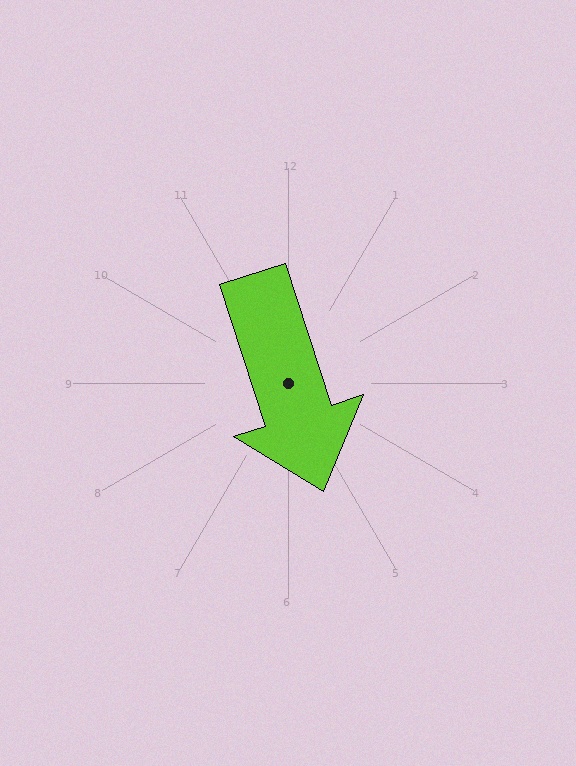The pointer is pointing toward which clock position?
Roughly 5 o'clock.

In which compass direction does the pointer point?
South.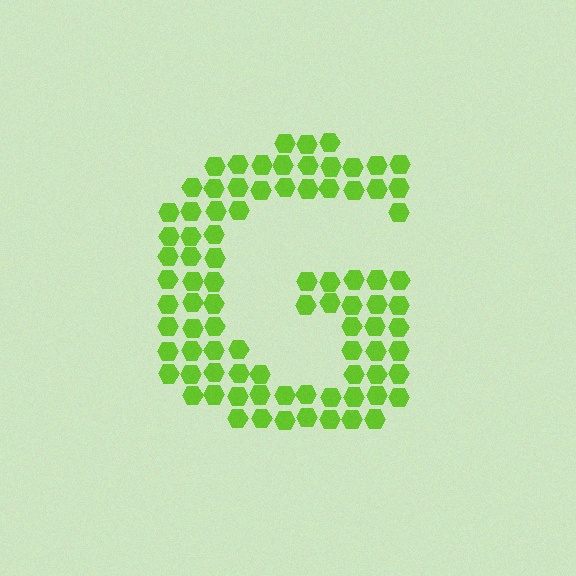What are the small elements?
The small elements are hexagons.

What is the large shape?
The large shape is the letter G.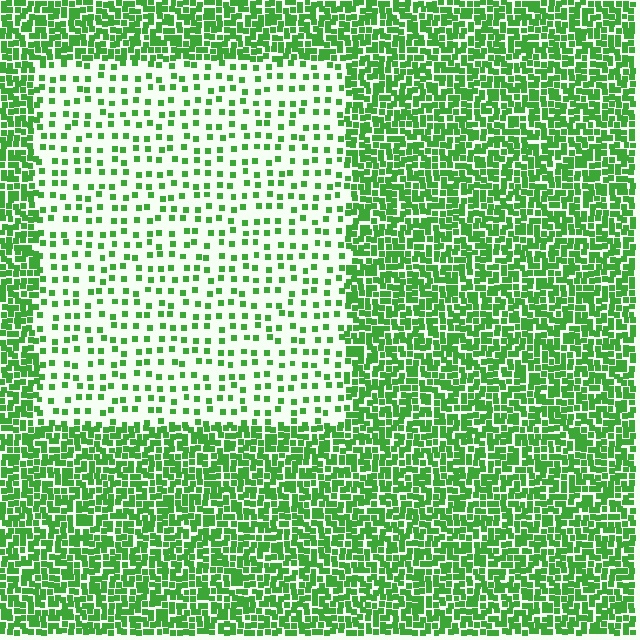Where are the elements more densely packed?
The elements are more densely packed outside the rectangle boundary.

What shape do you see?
I see a rectangle.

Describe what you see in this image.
The image contains small green elements arranged at two different densities. A rectangle-shaped region is visible where the elements are less densely packed than the surrounding area.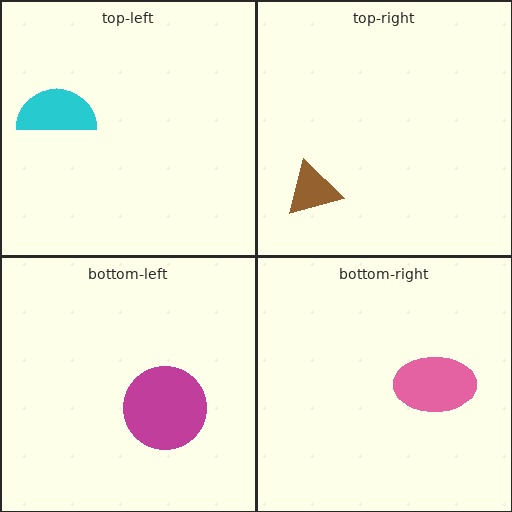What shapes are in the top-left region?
The cyan semicircle.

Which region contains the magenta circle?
The bottom-left region.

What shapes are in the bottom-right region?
The pink ellipse.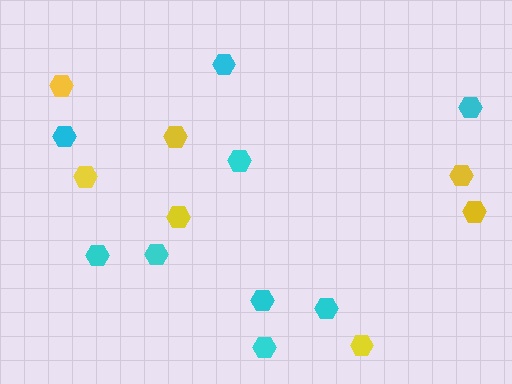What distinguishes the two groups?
There are 2 groups: one group of cyan hexagons (9) and one group of yellow hexagons (7).